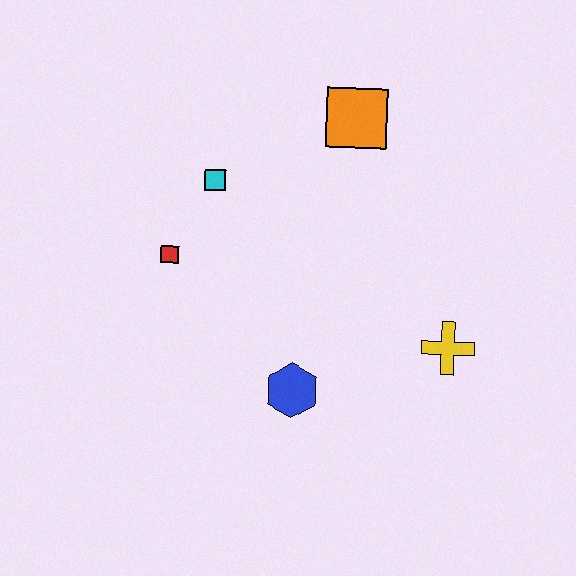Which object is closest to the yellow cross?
The blue hexagon is closest to the yellow cross.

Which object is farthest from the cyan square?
The yellow cross is farthest from the cyan square.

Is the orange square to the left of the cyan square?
No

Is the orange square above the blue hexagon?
Yes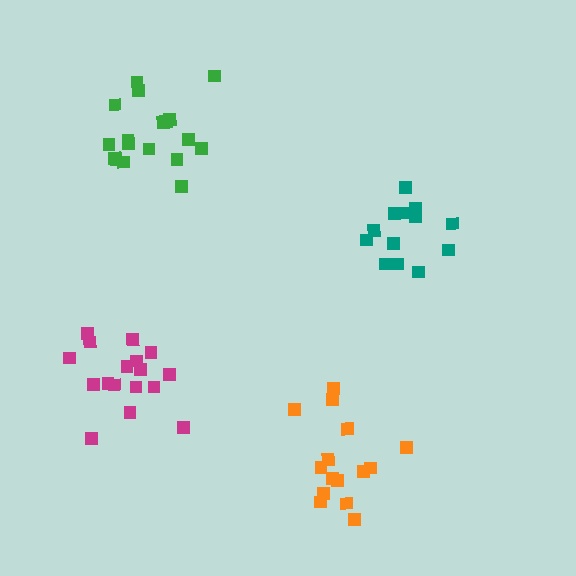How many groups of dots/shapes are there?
There are 4 groups.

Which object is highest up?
The green cluster is topmost.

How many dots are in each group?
Group 1: 15 dots, Group 2: 17 dots, Group 3: 13 dots, Group 4: 18 dots (63 total).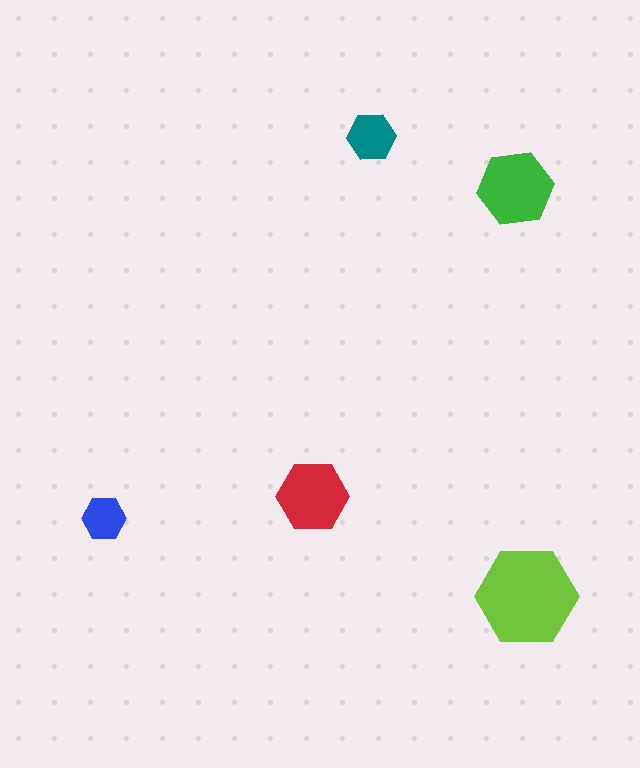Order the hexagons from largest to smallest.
the lime one, the green one, the red one, the teal one, the blue one.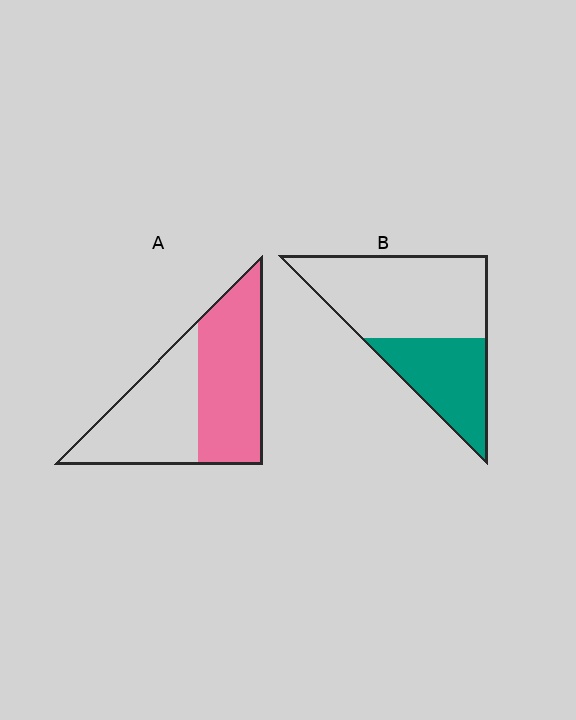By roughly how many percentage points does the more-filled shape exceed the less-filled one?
By roughly 15 percentage points (A over B).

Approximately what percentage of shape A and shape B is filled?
A is approximately 50% and B is approximately 35%.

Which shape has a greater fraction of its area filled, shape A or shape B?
Shape A.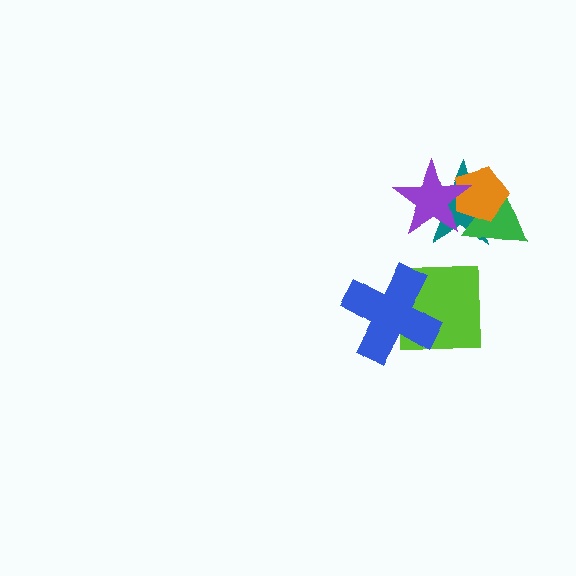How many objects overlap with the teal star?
3 objects overlap with the teal star.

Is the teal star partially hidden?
Yes, it is partially covered by another shape.